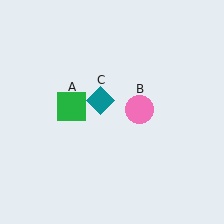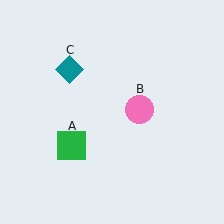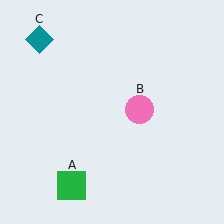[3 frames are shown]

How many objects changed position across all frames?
2 objects changed position: green square (object A), teal diamond (object C).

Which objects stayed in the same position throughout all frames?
Pink circle (object B) remained stationary.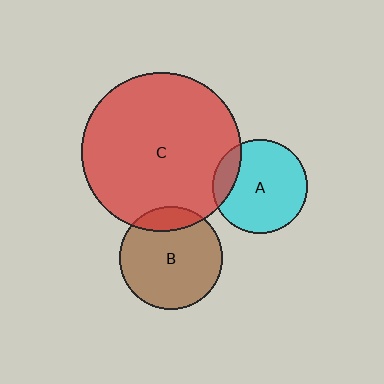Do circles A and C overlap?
Yes.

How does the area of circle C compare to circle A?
Approximately 2.8 times.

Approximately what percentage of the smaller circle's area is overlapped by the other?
Approximately 15%.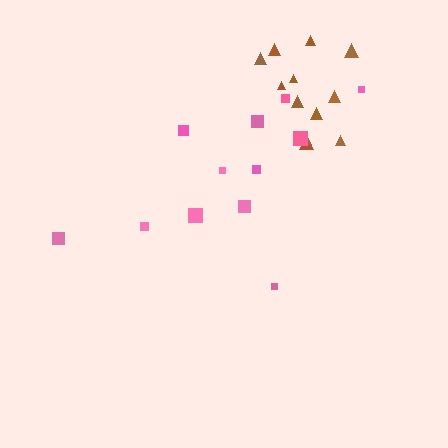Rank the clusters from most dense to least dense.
brown, pink.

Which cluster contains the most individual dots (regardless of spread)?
Brown (12).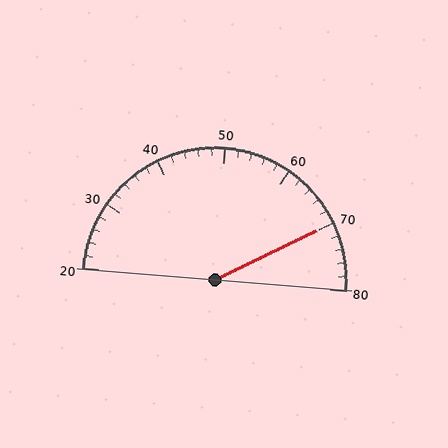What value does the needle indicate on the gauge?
The needle indicates approximately 70.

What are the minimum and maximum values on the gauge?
The gauge ranges from 20 to 80.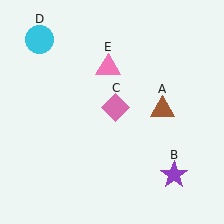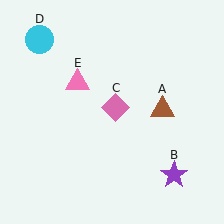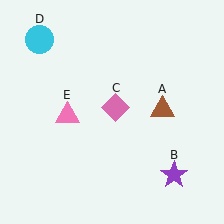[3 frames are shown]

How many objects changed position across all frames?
1 object changed position: pink triangle (object E).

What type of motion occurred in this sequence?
The pink triangle (object E) rotated counterclockwise around the center of the scene.